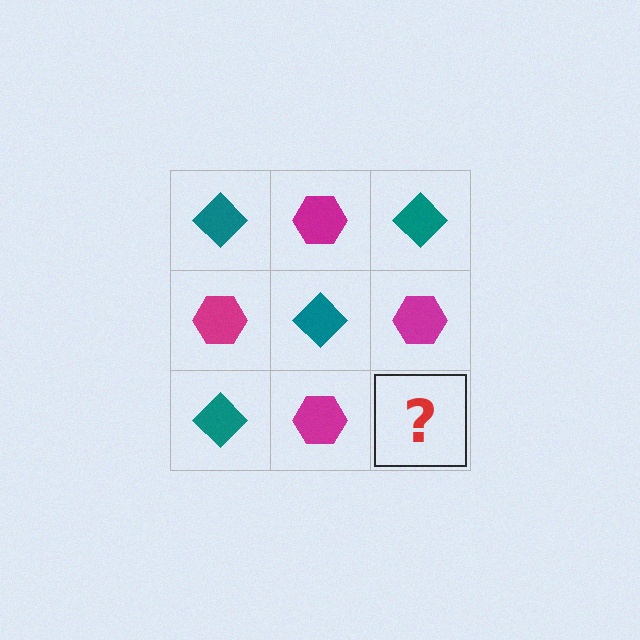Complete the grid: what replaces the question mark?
The question mark should be replaced with a teal diamond.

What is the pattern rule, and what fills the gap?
The rule is that it alternates teal diamond and magenta hexagon in a checkerboard pattern. The gap should be filled with a teal diamond.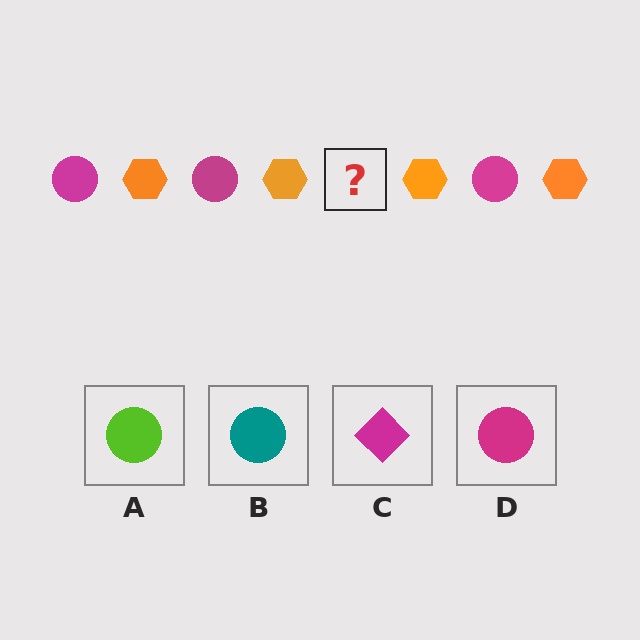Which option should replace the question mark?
Option D.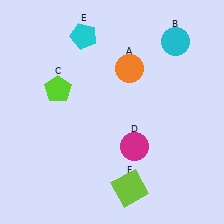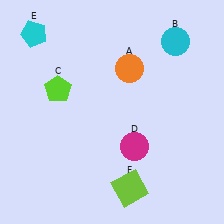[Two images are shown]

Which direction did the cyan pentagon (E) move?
The cyan pentagon (E) moved left.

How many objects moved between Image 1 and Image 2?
1 object moved between the two images.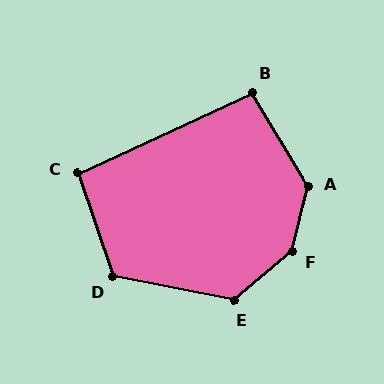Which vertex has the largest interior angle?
F, at approximately 144 degrees.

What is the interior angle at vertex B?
Approximately 96 degrees (obtuse).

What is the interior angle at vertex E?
Approximately 129 degrees (obtuse).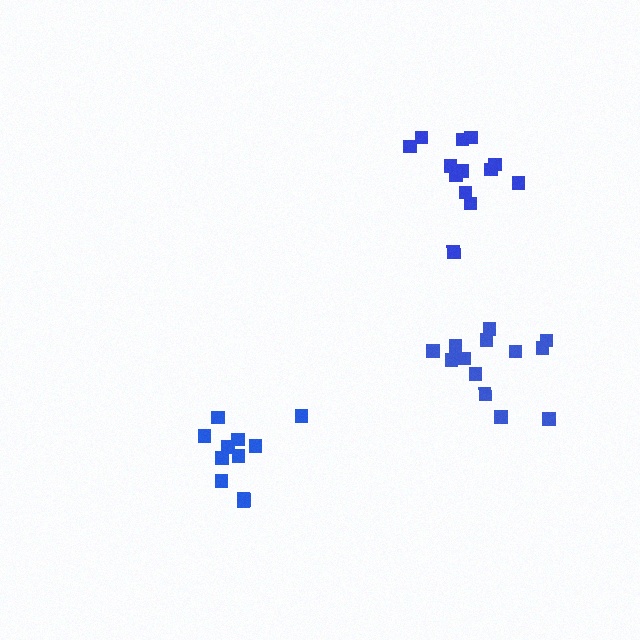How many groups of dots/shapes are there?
There are 3 groups.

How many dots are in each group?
Group 1: 11 dots, Group 2: 13 dots, Group 3: 13 dots (37 total).